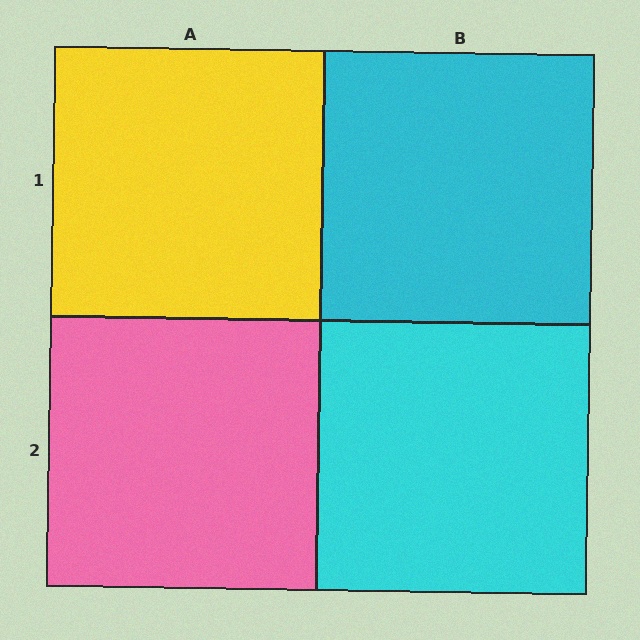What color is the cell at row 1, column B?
Cyan.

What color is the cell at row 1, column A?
Yellow.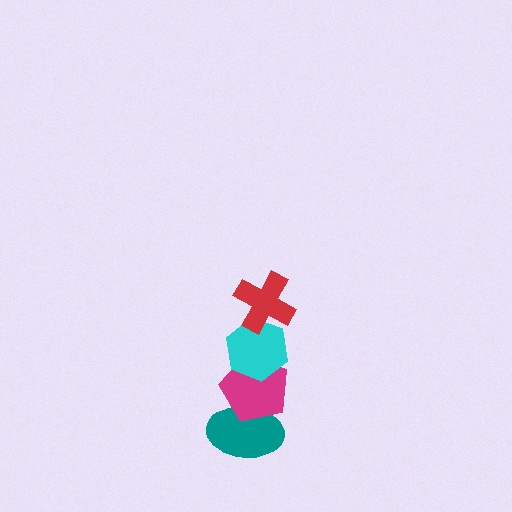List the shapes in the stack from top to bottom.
From top to bottom: the red cross, the cyan hexagon, the magenta pentagon, the teal ellipse.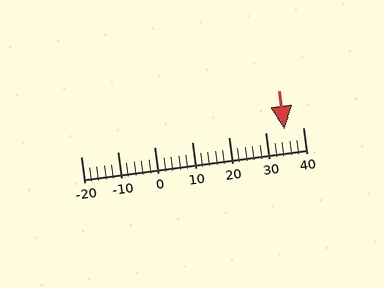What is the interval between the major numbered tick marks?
The major tick marks are spaced 10 units apart.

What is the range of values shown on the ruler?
The ruler shows values from -20 to 40.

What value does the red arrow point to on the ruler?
The red arrow points to approximately 35.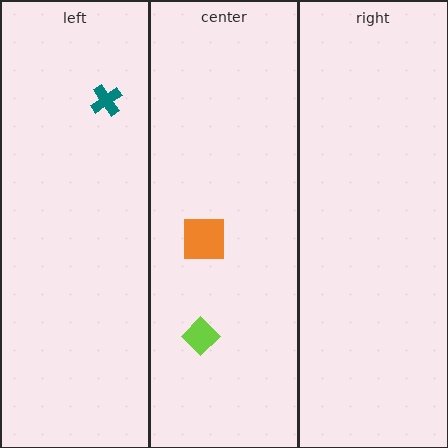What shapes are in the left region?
The teal cross.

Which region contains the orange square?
The center region.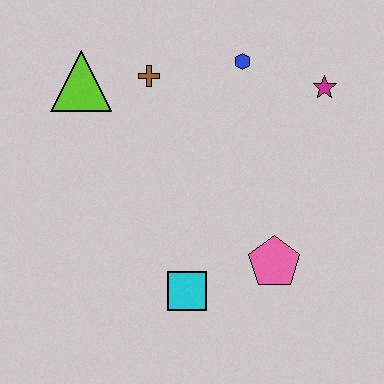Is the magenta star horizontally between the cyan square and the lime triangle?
No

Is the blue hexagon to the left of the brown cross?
No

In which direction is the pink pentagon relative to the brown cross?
The pink pentagon is below the brown cross.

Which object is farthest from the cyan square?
The magenta star is farthest from the cyan square.